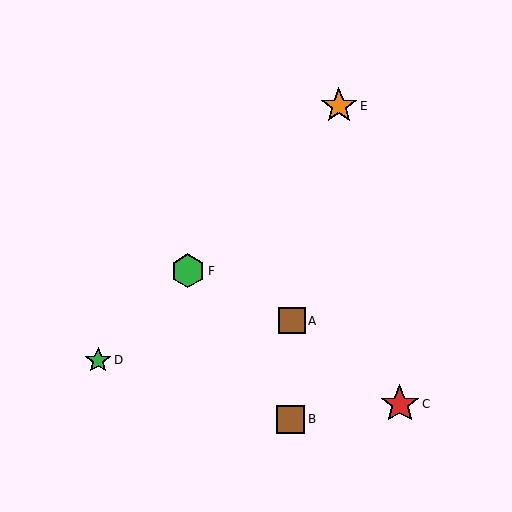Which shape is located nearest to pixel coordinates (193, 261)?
The green hexagon (labeled F) at (188, 271) is nearest to that location.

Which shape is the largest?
The red star (labeled C) is the largest.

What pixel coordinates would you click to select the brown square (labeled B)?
Click at (291, 419) to select the brown square B.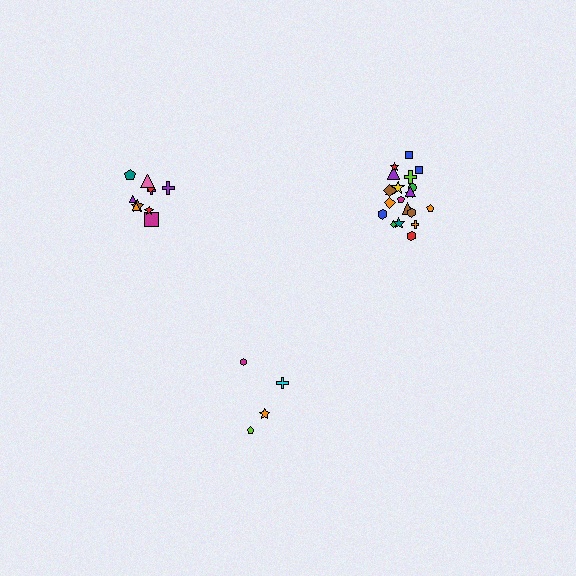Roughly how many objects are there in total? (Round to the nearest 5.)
Roughly 35 objects in total.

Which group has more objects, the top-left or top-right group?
The top-right group.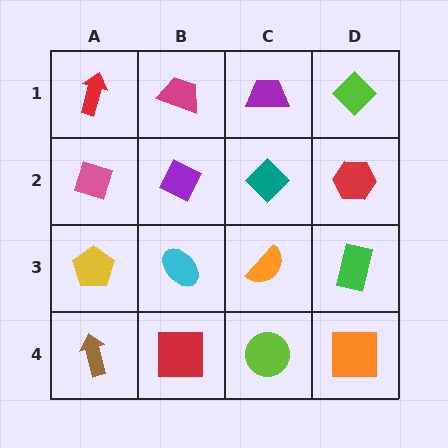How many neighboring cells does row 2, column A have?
3.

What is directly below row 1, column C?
A teal diamond.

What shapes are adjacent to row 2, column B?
A magenta trapezoid (row 1, column B), a cyan ellipse (row 3, column B), a pink diamond (row 2, column A), a teal diamond (row 2, column C).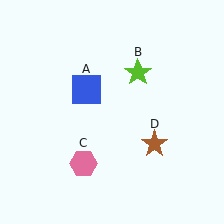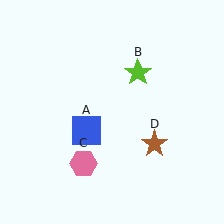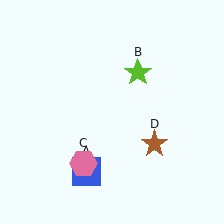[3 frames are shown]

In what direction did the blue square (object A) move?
The blue square (object A) moved down.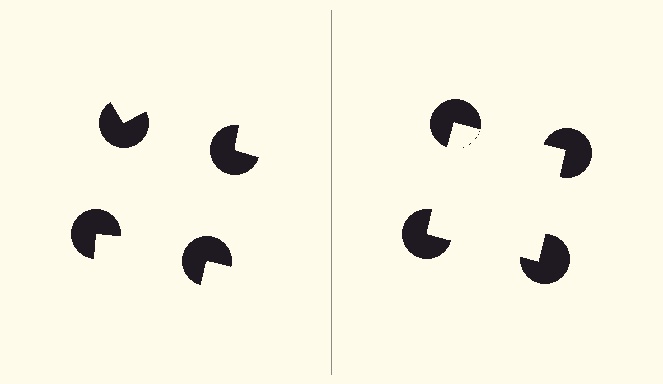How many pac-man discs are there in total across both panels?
8 — 4 on each side.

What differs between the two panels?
The pac-man discs are positioned identically on both sides; only the wedge orientations differ. On the right they align to a square; on the left they are misaligned.